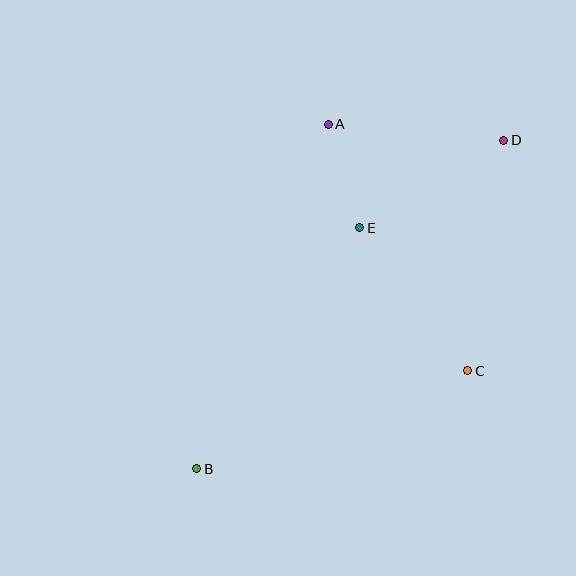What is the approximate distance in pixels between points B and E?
The distance between B and E is approximately 291 pixels.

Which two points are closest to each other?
Points A and E are closest to each other.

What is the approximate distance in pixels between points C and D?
The distance between C and D is approximately 233 pixels.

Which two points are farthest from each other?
Points B and D are farthest from each other.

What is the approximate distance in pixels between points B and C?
The distance between B and C is approximately 288 pixels.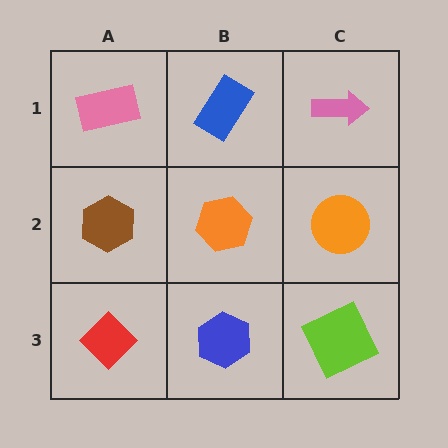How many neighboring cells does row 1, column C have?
2.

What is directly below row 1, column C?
An orange circle.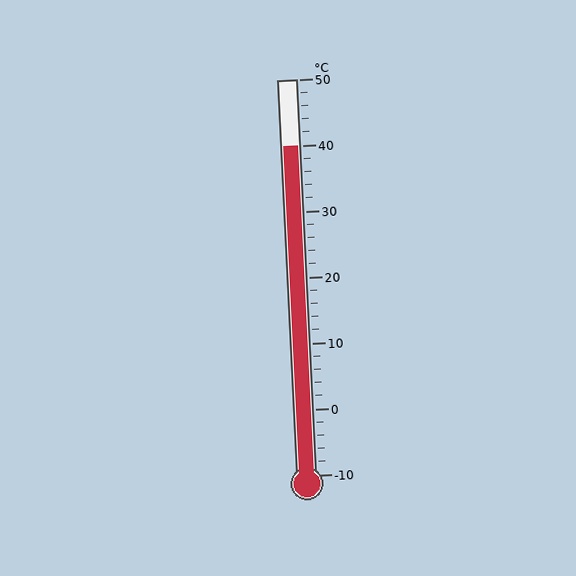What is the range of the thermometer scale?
The thermometer scale ranges from -10°C to 50°C.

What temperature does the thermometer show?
The thermometer shows approximately 40°C.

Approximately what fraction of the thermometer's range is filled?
The thermometer is filled to approximately 85% of its range.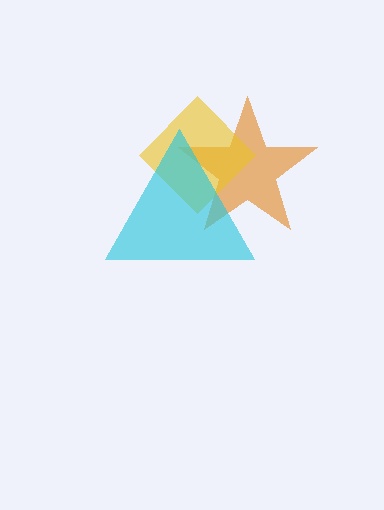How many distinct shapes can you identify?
There are 3 distinct shapes: an orange star, a yellow diamond, a cyan triangle.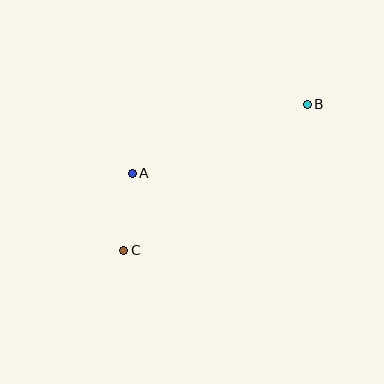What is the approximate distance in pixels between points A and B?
The distance between A and B is approximately 188 pixels.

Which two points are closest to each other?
Points A and C are closest to each other.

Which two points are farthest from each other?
Points B and C are farthest from each other.